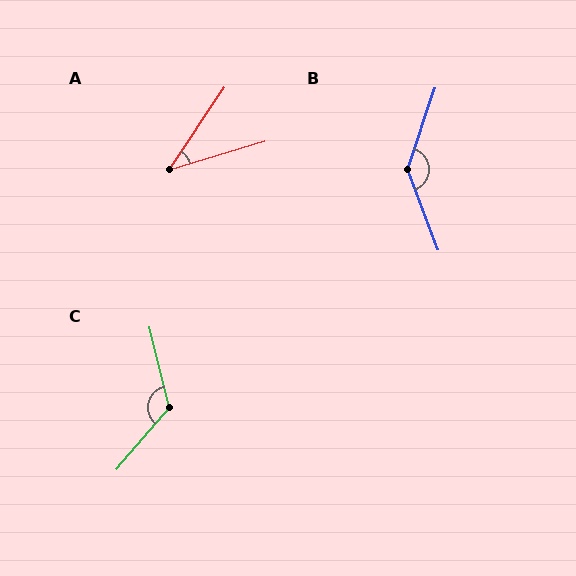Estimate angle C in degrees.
Approximately 125 degrees.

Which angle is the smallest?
A, at approximately 39 degrees.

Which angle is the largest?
B, at approximately 141 degrees.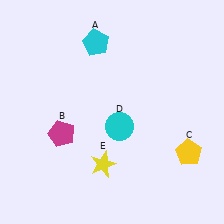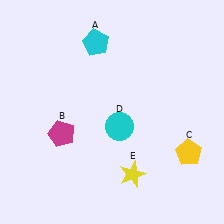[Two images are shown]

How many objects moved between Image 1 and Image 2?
1 object moved between the two images.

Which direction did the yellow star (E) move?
The yellow star (E) moved right.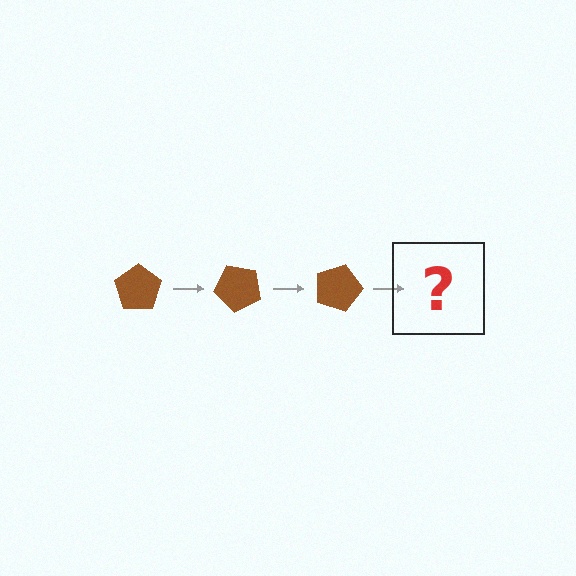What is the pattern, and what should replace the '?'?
The pattern is that the pentagon rotates 45 degrees each step. The '?' should be a brown pentagon rotated 135 degrees.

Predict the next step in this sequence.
The next step is a brown pentagon rotated 135 degrees.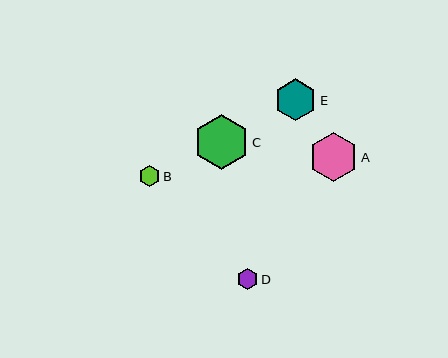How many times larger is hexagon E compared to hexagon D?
Hexagon E is approximately 2.0 times the size of hexagon D.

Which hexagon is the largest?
Hexagon C is the largest with a size of approximately 55 pixels.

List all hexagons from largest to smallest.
From largest to smallest: C, A, E, D, B.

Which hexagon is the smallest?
Hexagon B is the smallest with a size of approximately 21 pixels.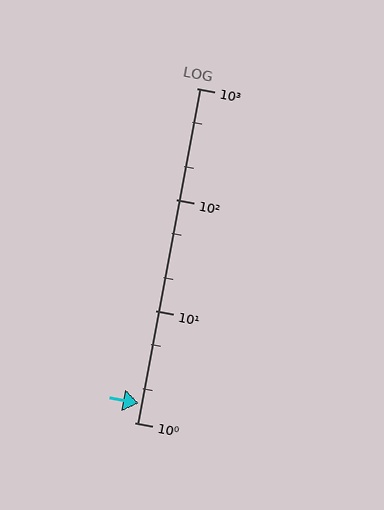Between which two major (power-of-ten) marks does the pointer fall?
The pointer is between 1 and 10.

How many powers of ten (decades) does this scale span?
The scale spans 3 decades, from 1 to 1000.